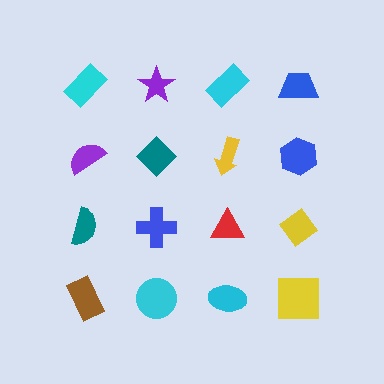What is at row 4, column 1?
A brown rectangle.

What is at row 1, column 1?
A cyan rectangle.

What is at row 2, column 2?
A teal diamond.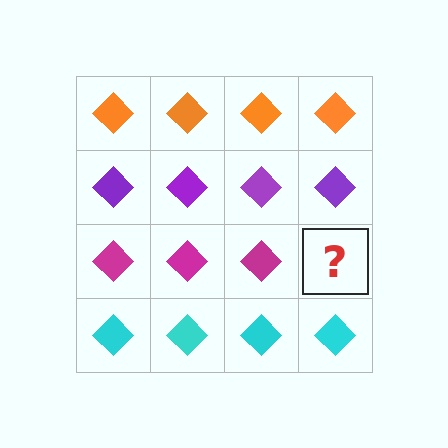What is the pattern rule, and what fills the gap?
The rule is that each row has a consistent color. The gap should be filled with a magenta diamond.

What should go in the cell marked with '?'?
The missing cell should contain a magenta diamond.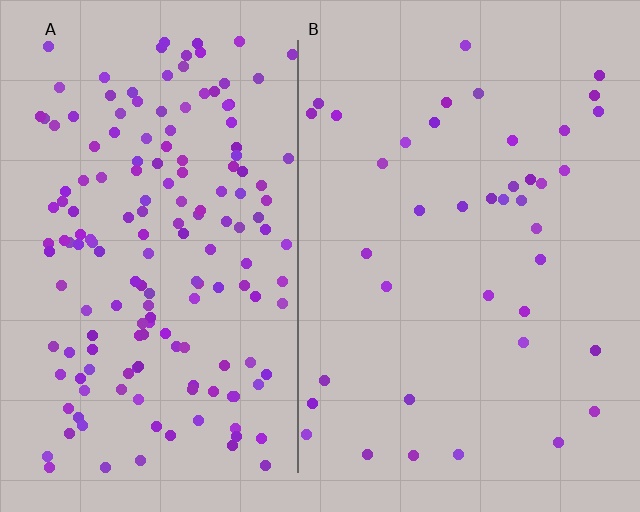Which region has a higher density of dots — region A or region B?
A (the left).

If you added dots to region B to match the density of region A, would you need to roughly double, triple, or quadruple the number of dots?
Approximately quadruple.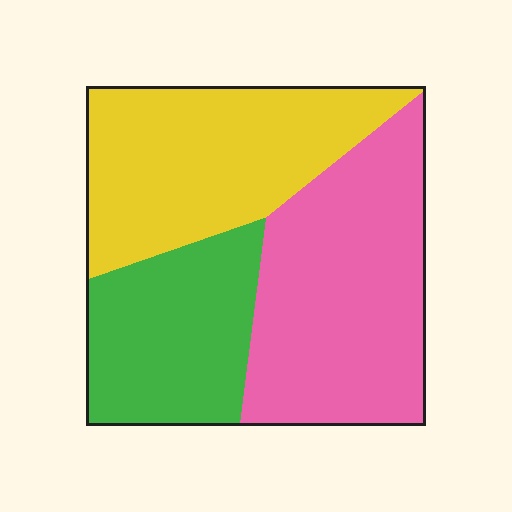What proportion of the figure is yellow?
Yellow takes up about one third (1/3) of the figure.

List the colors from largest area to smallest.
From largest to smallest: pink, yellow, green.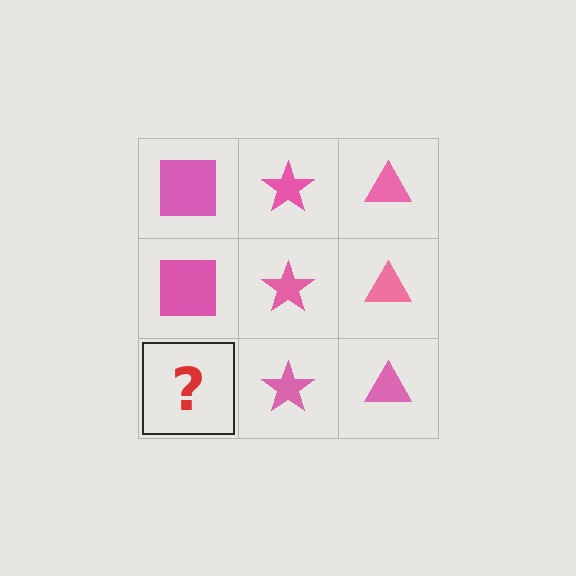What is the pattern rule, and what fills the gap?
The rule is that each column has a consistent shape. The gap should be filled with a pink square.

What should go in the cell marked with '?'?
The missing cell should contain a pink square.